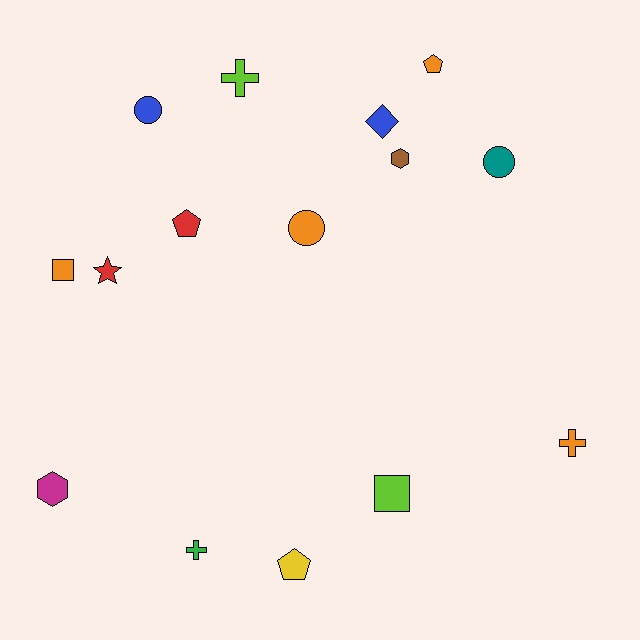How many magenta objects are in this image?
There is 1 magenta object.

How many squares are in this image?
There are 2 squares.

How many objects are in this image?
There are 15 objects.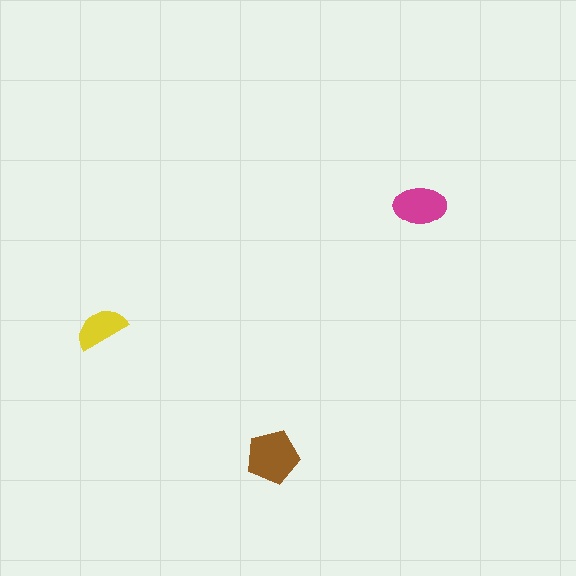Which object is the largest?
The brown pentagon.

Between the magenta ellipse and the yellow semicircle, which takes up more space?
The magenta ellipse.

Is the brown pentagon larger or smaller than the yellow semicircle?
Larger.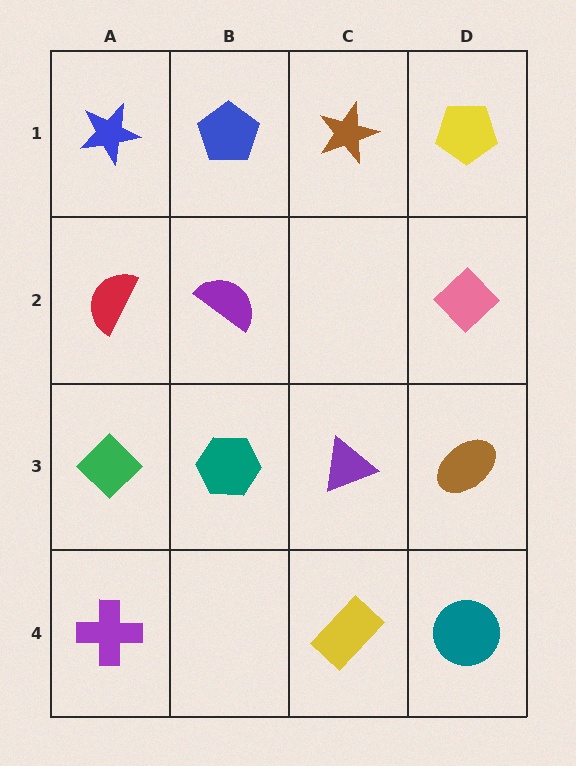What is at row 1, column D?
A yellow pentagon.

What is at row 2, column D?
A pink diamond.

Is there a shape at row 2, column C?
No, that cell is empty.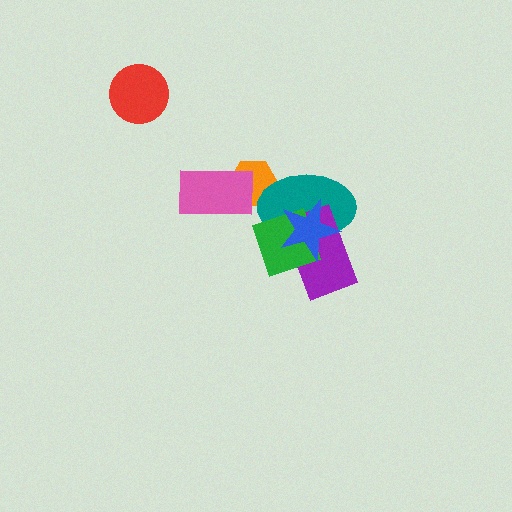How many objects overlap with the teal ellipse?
4 objects overlap with the teal ellipse.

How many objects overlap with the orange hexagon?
2 objects overlap with the orange hexagon.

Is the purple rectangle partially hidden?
Yes, it is partially covered by another shape.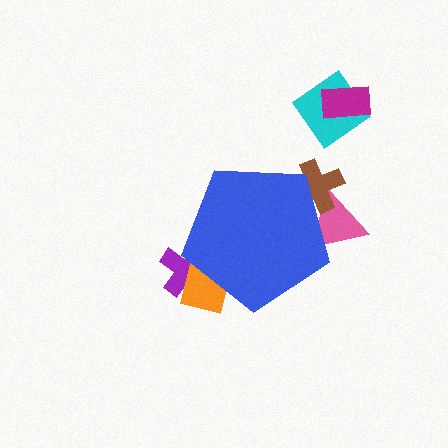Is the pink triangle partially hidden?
Yes, the pink triangle is partially hidden behind the blue pentagon.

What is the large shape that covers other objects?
A blue pentagon.